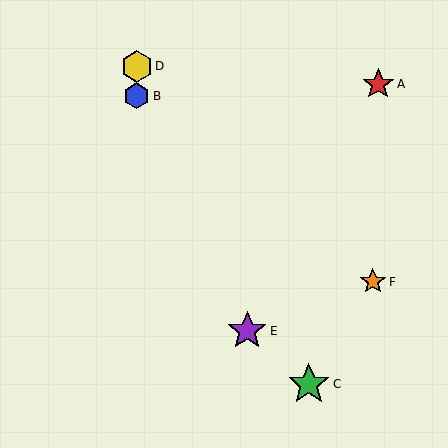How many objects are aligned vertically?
2 objects (B, D) are aligned vertically.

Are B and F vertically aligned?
No, B is at x≈137 and F is at x≈373.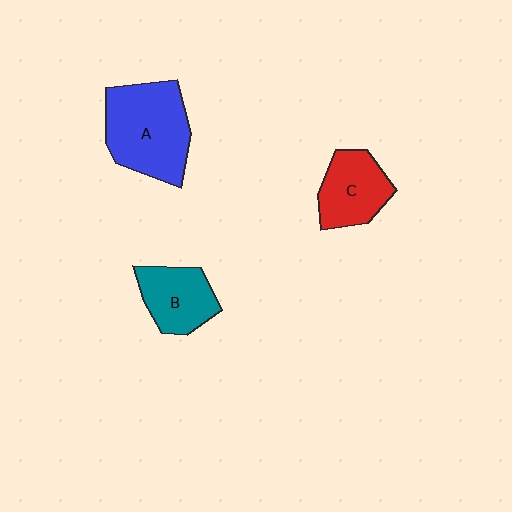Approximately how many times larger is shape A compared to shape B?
Approximately 1.7 times.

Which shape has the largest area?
Shape A (blue).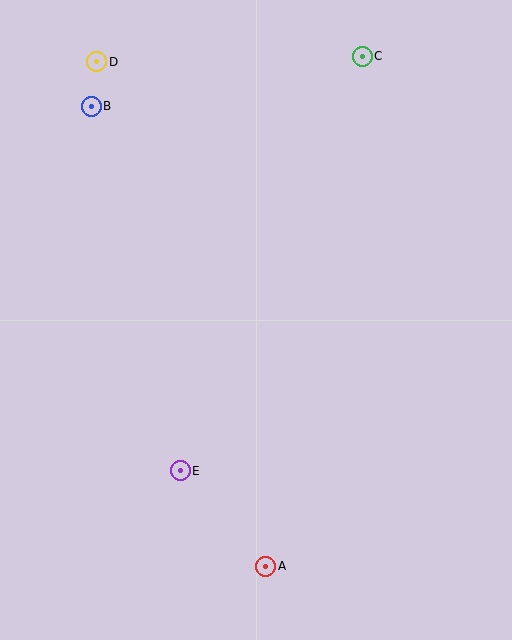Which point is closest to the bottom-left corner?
Point E is closest to the bottom-left corner.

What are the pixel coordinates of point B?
Point B is at (91, 106).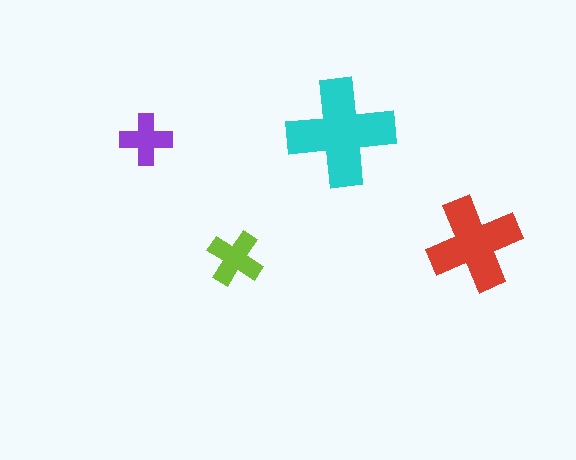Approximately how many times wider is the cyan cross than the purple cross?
About 2 times wider.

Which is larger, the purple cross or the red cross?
The red one.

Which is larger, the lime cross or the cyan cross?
The cyan one.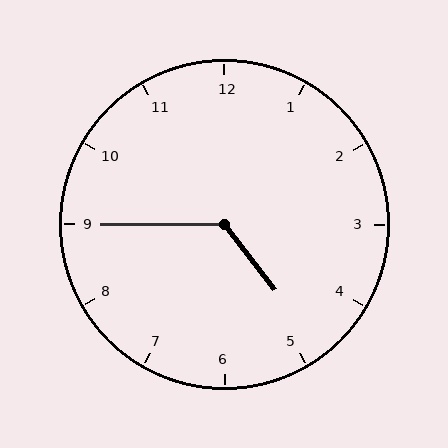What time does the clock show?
4:45.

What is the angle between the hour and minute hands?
Approximately 128 degrees.